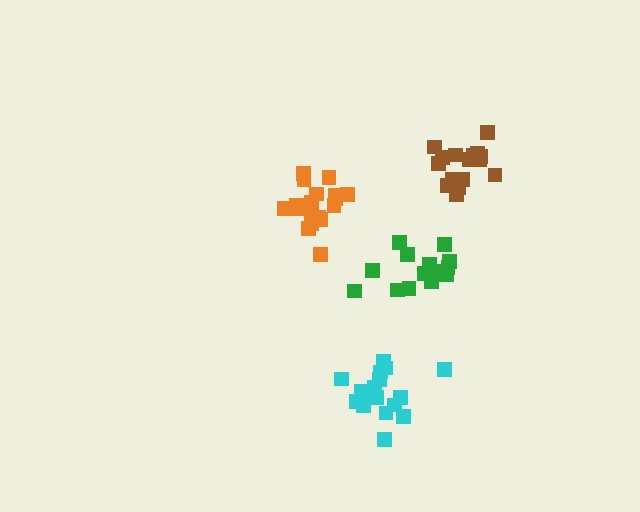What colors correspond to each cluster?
The clusters are colored: orange, brown, cyan, green.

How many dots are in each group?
Group 1: 19 dots, Group 2: 16 dots, Group 3: 18 dots, Group 4: 15 dots (68 total).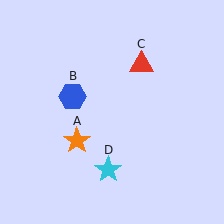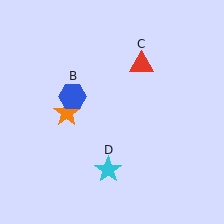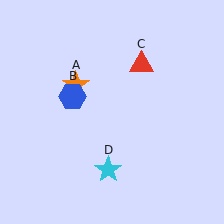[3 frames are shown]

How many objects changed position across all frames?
1 object changed position: orange star (object A).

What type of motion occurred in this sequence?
The orange star (object A) rotated clockwise around the center of the scene.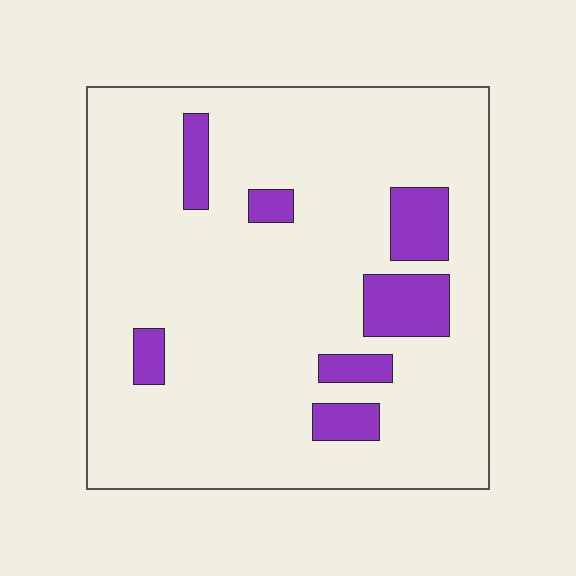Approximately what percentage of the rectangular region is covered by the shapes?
Approximately 15%.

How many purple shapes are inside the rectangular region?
7.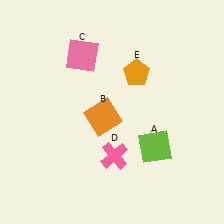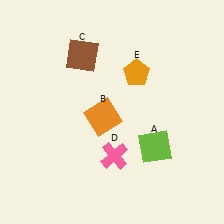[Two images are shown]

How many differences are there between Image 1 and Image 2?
There is 1 difference between the two images.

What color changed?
The square (C) changed from pink in Image 1 to brown in Image 2.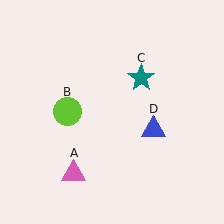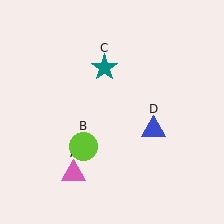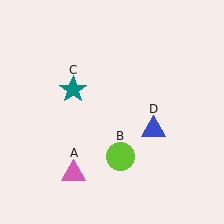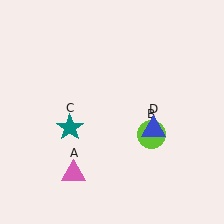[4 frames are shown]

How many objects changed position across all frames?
2 objects changed position: lime circle (object B), teal star (object C).